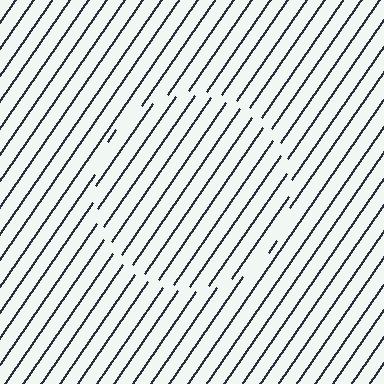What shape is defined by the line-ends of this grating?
An illusory circle. The interior of the shape contains the same grating, shifted by half a period — the contour is defined by the phase discontinuity where line-ends from the inner and outer gratings abut.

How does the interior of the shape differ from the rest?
The interior of the shape contains the same grating, shifted by half a period — the contour is defined by the phase discontinuity where line-ends from the inner and outer gratings abut.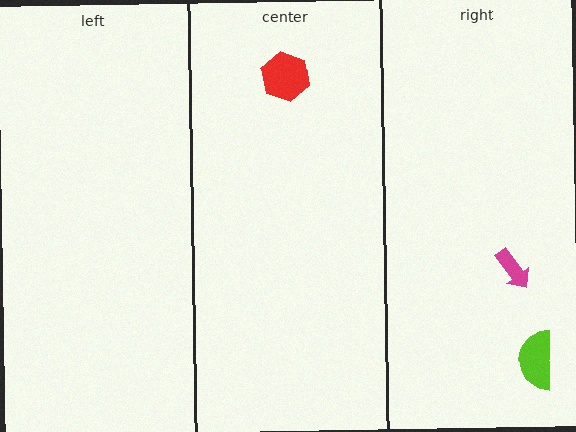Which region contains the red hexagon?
The center region.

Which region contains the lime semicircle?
The right region.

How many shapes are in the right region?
2.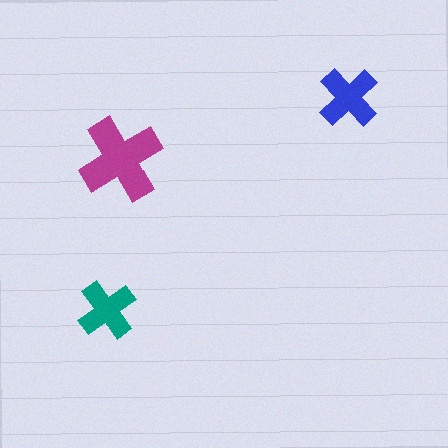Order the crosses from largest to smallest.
the magenta one, the blue one, the teal one.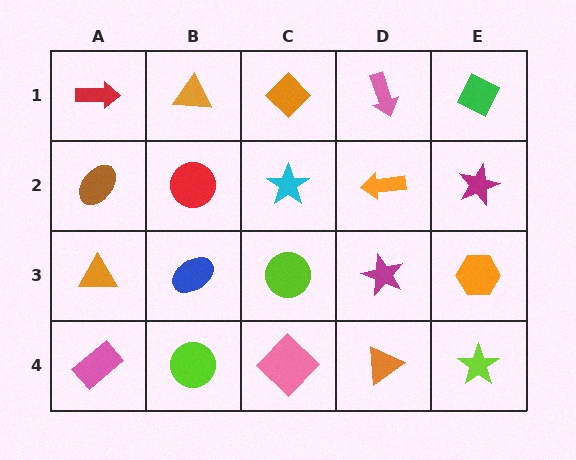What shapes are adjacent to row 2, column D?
A pink arrow (row 1, column D), a magenta star (row 3, column D), a cyan star (row 2, column C), a magenta star (row 2, column E).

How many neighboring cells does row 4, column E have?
2.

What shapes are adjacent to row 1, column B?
A red circle (row 2, column B), a red arrow (row 1, column A), an orange diamond (row 1, column C).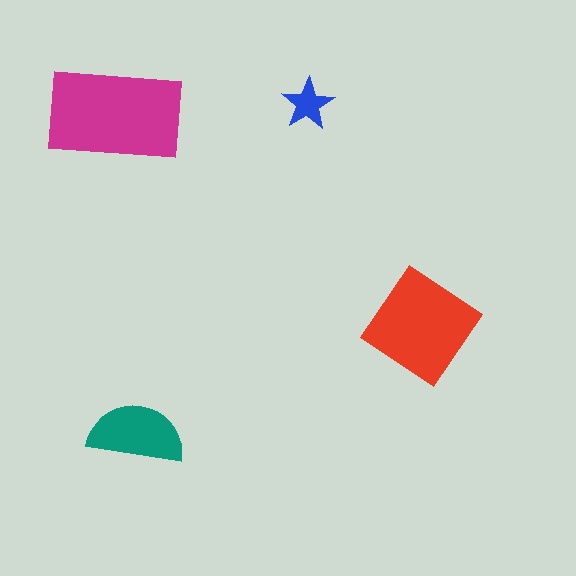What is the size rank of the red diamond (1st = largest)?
2nd.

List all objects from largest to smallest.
The magenta rectangle, the red diamond, the teal semicircle, the blue star.